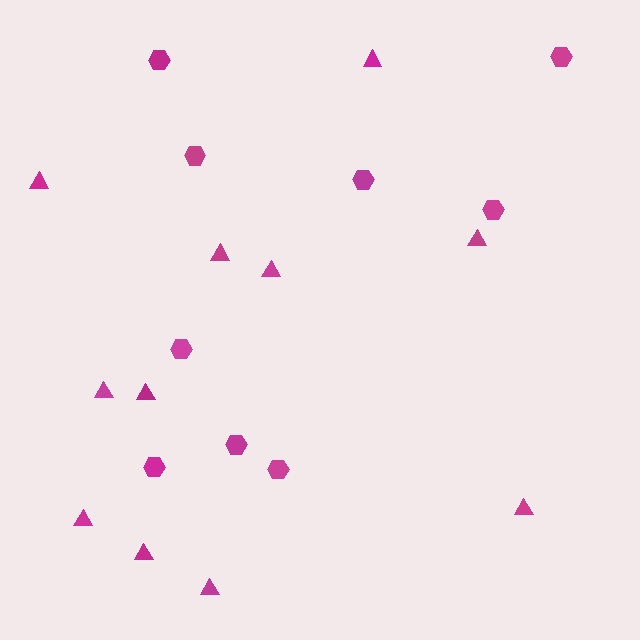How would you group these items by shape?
There are 2 groups: one group of hexagons (9) and one group of triangles (11).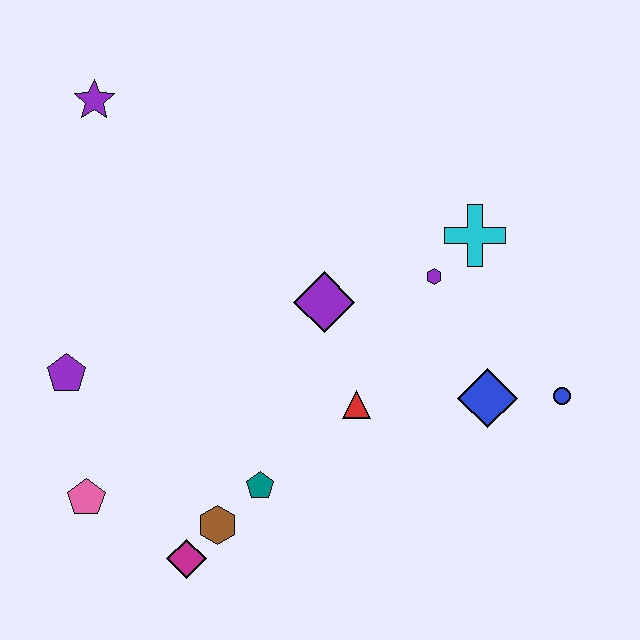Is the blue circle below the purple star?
Yes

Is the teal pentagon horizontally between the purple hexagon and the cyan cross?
No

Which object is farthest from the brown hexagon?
The purple star is farthest from the brown hexagon.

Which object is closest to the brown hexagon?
The magenta diamond is closest to the brown hexagon.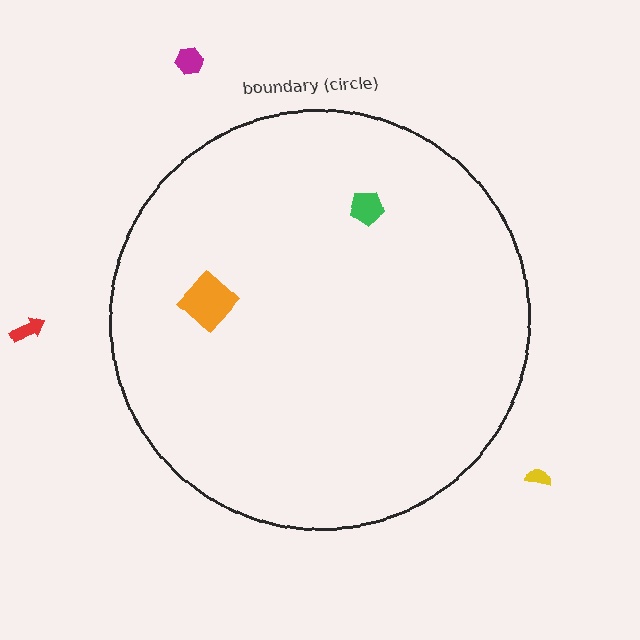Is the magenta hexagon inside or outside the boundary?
Outside.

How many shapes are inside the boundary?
2 inside, 3 outside.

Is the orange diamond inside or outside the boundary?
Inside.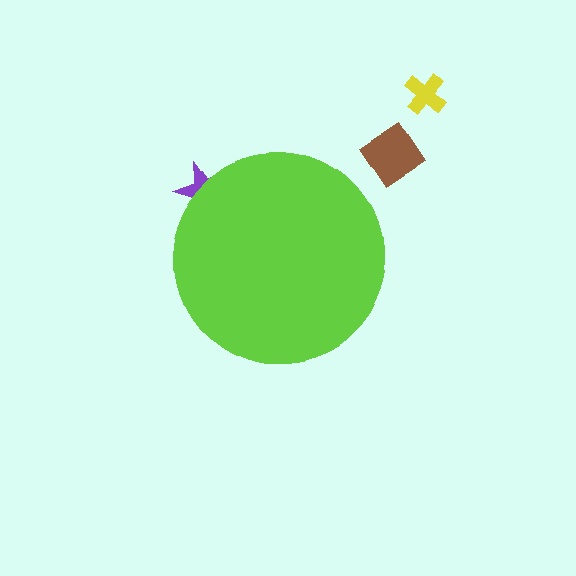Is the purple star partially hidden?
Yes, the purple star is partially hidden behind the lime circle.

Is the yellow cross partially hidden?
No, the yellow cross is fully visible.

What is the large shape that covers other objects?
A lime circle.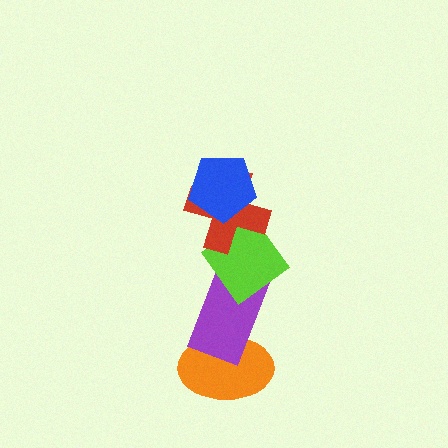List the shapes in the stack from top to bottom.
From top to bottom: the blue pentagon, the red cross, the lime diamond, the purple rectangle, the orange ellipse.